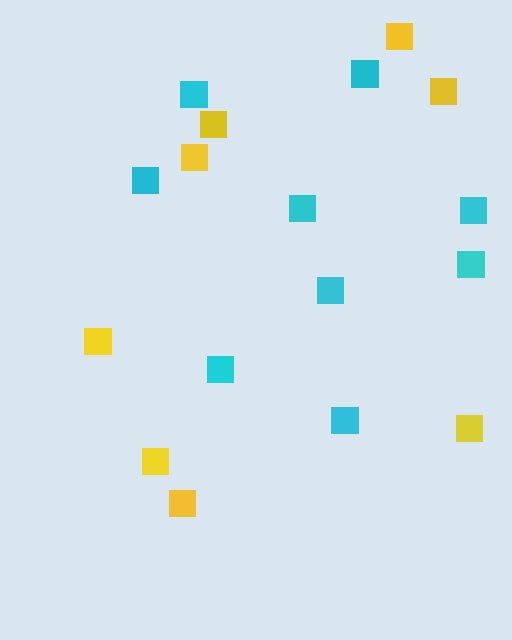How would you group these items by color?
There are 2 groups: one group of cyan squares (9) and one group of yellow squares (8).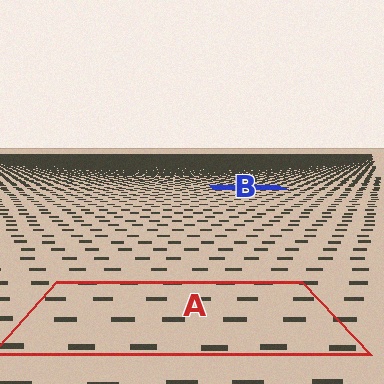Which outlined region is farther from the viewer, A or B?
Region B is farther from the viewer — the texture elements inside it appear smaller and more densely packed.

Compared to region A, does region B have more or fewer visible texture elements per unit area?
Region B has more texture elements per unit area — they are packed more densely because it is farther away.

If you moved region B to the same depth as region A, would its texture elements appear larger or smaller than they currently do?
They would appear larger. At a closer depth, the same texture elements are projected at a bigger on-screen size.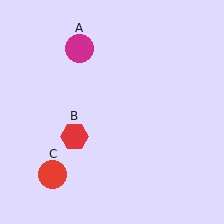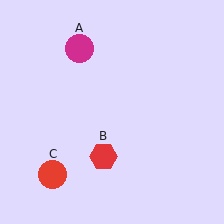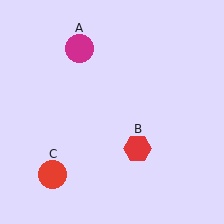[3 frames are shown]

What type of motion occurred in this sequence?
The red hexagon (object B) rotated counterclockwise around the center of the scene.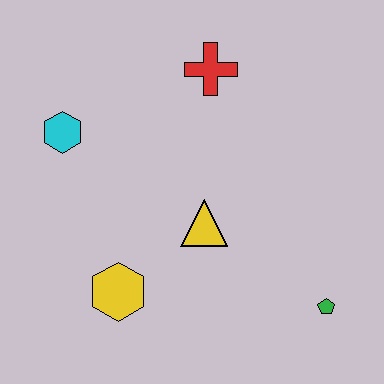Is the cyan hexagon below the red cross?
Yes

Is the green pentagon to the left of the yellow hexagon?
No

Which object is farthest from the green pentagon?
The cyan hexagon is farthest from the green pentagon.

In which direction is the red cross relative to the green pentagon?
The red cross is above the green pentagon.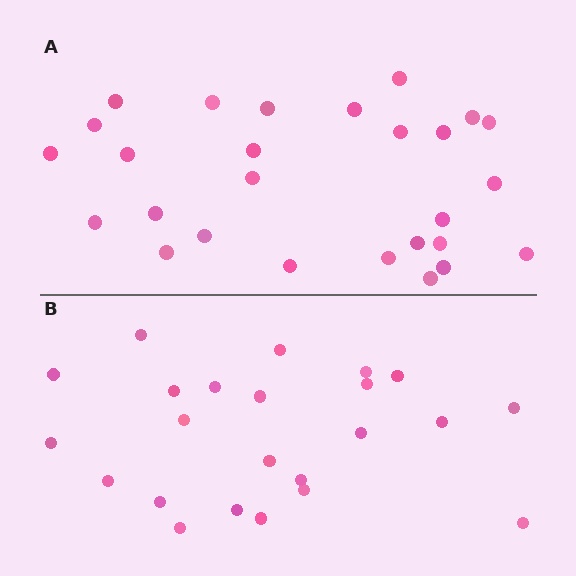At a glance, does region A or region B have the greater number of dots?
Region A (the top region) has more dots.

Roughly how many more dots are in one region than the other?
Region A has about 4 more dots than region B.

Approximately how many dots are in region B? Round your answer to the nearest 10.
About 20 dots. (The exact count is 23, which rounds to 20.)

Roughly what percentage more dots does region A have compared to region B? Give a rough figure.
About 15% more.